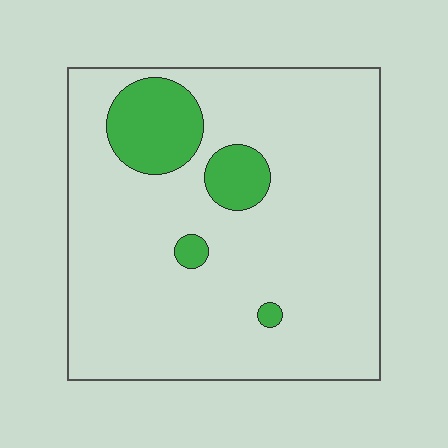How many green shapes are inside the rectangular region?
4.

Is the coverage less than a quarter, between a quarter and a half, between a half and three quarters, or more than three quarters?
Less than a quarter.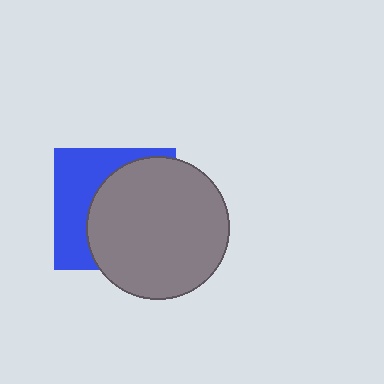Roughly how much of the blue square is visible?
A small part of it is visible (roughly 40%).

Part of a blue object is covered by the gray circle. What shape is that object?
It is a square.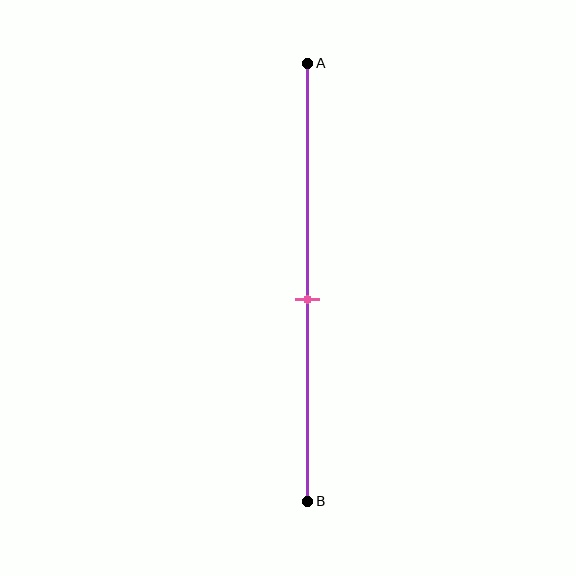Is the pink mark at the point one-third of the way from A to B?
No, the mark is at about 55% from A, not at the 33% one-third point.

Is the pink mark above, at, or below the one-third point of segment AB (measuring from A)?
The pink mark is below the one-third point of segment AB.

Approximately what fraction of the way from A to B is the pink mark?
The pink mark is approximately 55% of the way from A to B.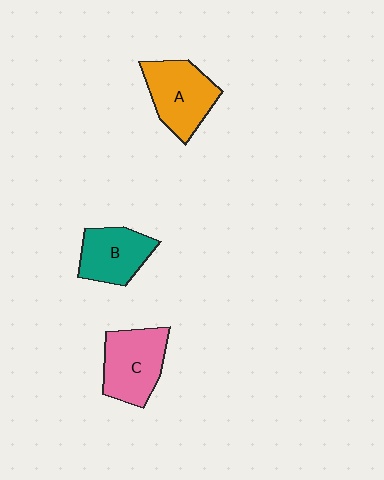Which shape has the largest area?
Shape C (pink).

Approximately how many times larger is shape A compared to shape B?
Approximately 1.2 times.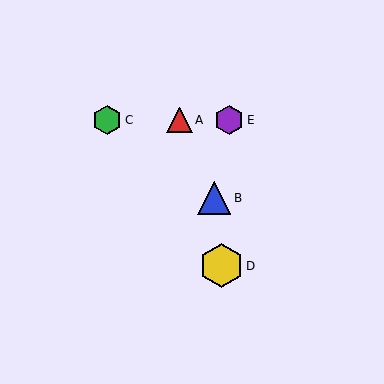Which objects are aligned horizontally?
Objects A, C, E are aligned horizontally.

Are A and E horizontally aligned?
Yes, both are at y≈120.